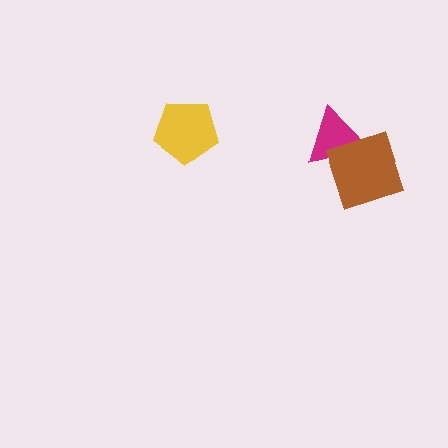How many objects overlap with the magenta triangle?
1 object overlaps with the magenta triangle.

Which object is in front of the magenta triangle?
The brown diamond is in front of the magenta triangle.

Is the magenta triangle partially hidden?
Yes, it is partially covered by another shape.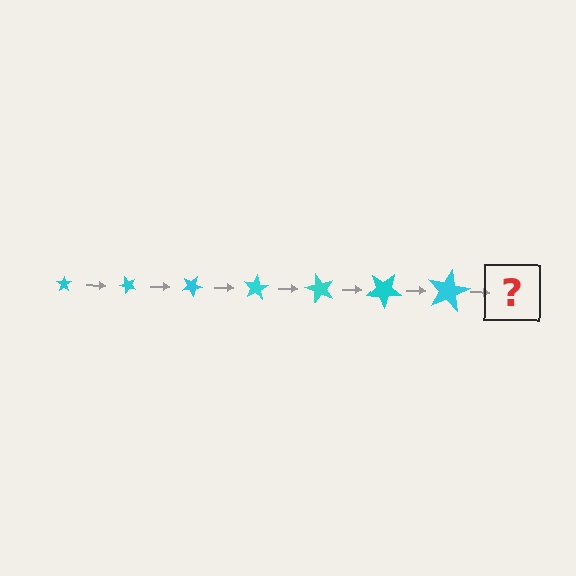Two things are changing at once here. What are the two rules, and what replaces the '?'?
The two rules are that the star grows larger each step and it rotates 50 degrees each step. The '?' should be a star, larger than the previous one and rotated 350 degrees from the start.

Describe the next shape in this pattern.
It should be a star, larger than the previous one and rotated 350 degrees from the start.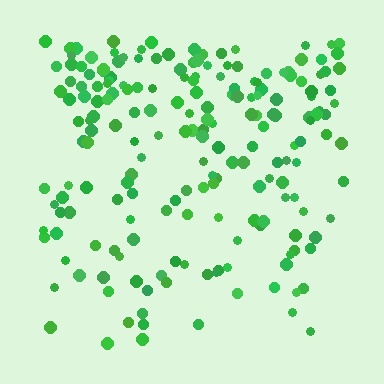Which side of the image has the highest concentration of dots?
The top.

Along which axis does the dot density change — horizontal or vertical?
Vertical.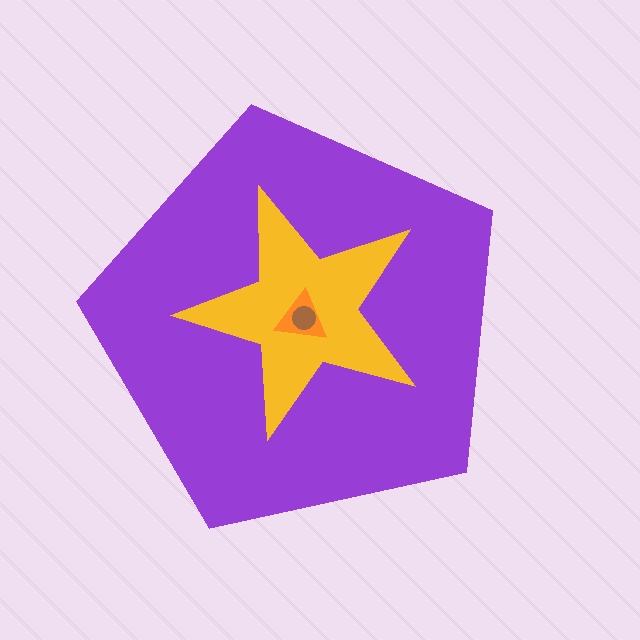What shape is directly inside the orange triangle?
The brown circle.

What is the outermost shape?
The purple pentagon.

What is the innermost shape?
The brown circle.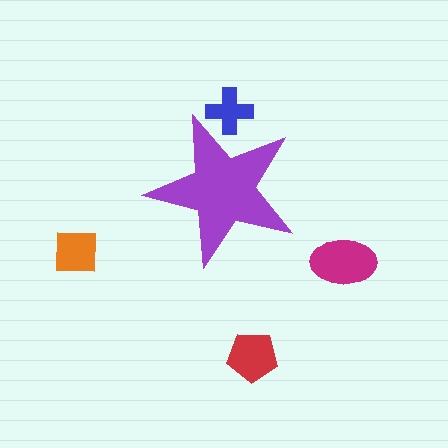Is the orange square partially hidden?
No, the orange square is fully visible.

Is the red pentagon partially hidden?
No, the red pentagon is fully visible.